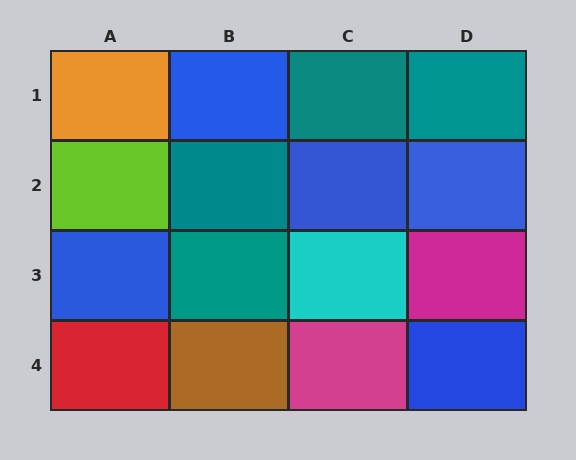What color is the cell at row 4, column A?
Red.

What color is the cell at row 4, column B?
Brown.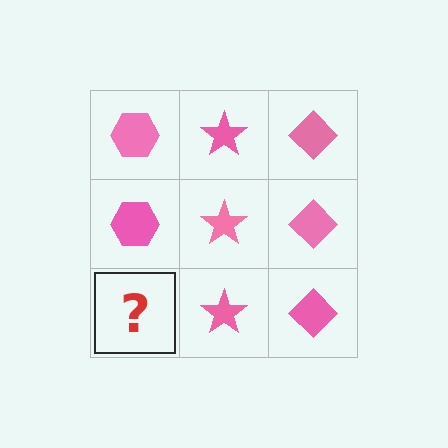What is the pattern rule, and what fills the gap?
The rule is that each column has a consistent shape. The gap should be filled with a pink hexagon.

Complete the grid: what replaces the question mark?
The question mark should be replaced with a pink hexagon.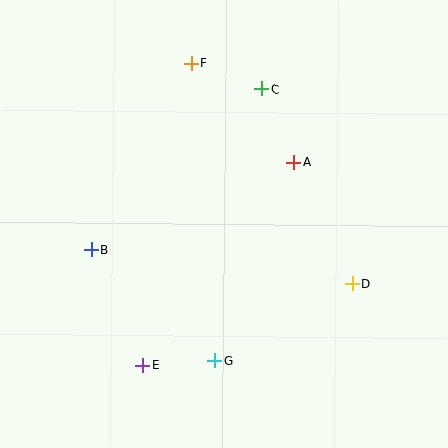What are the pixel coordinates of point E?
Point E is at (143, 366).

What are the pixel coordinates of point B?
Point B is at (91, 249).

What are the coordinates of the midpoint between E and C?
The midpoint between E and C is at (202, 228).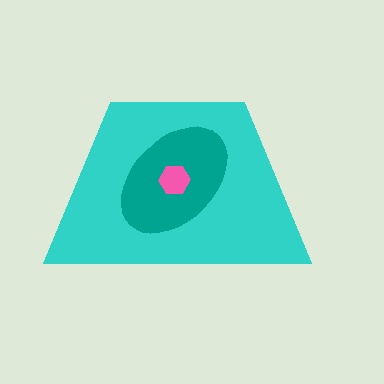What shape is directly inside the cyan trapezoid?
The teal ellipse.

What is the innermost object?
The pink hexagon.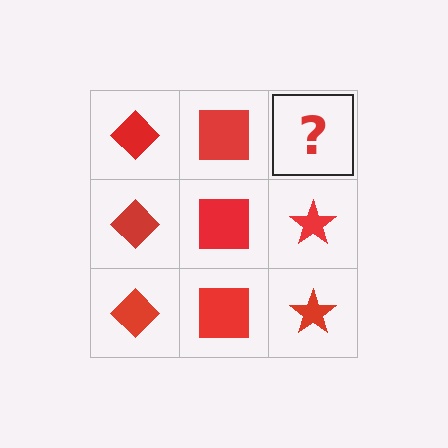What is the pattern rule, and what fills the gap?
The rule is that each column has a consistent shape. The gap should be filled with a red star.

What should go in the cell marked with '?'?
The missing cell should contain a red star.